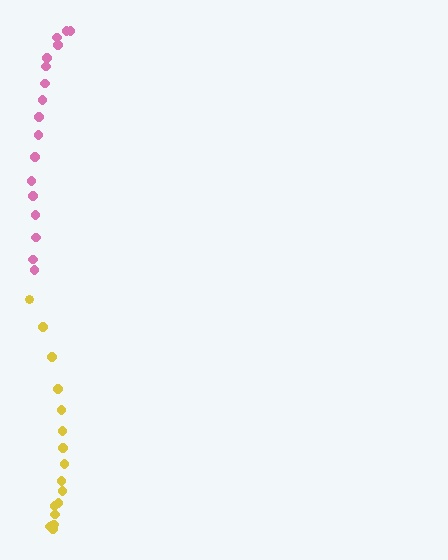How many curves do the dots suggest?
There are 2 distinct paths.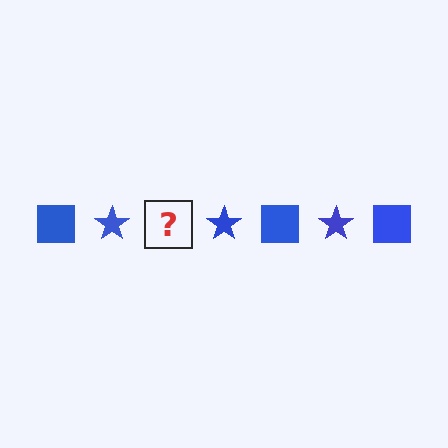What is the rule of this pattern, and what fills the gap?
The rule is that the pattern cycles through square, star shapes in blue. The gap should be filled with a blue square.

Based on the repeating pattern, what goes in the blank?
The blank should be a blue square.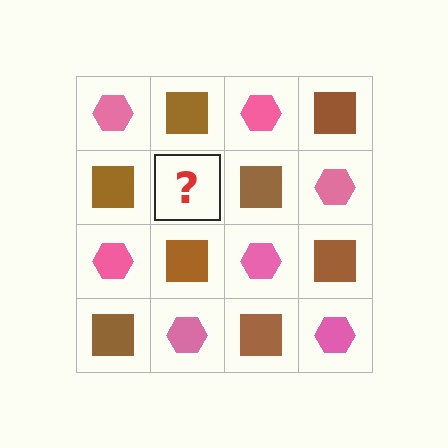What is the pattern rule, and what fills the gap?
The rule is that it alternates pink hexagon and brown square in a checkerboard pattern. The gap should be filled with a pink hexagon.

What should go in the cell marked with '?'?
The missing cell should contain a pink hexagon.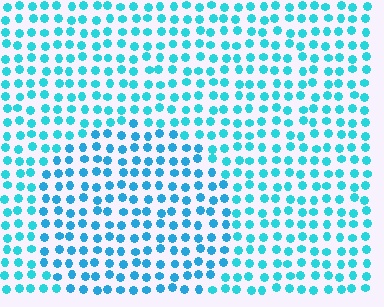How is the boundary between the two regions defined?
The boundary is defined purely by a slight shift in hue (about 16 degrees). Spacing, size, and orientation are identical on both sides.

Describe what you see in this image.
The image is filled with small cyan elements in a uniform arrangement. A circle-shaped region is visible where the elements are tinted to a slightly different hue, forming a subtle color boundary.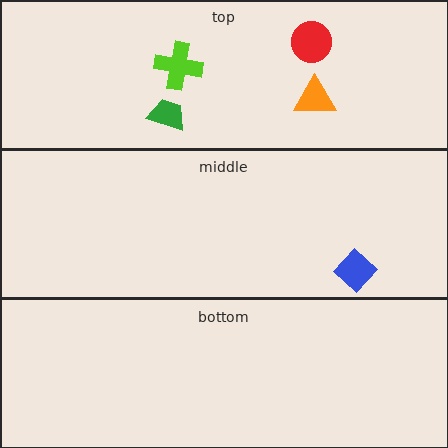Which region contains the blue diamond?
The middle region.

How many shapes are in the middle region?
1.